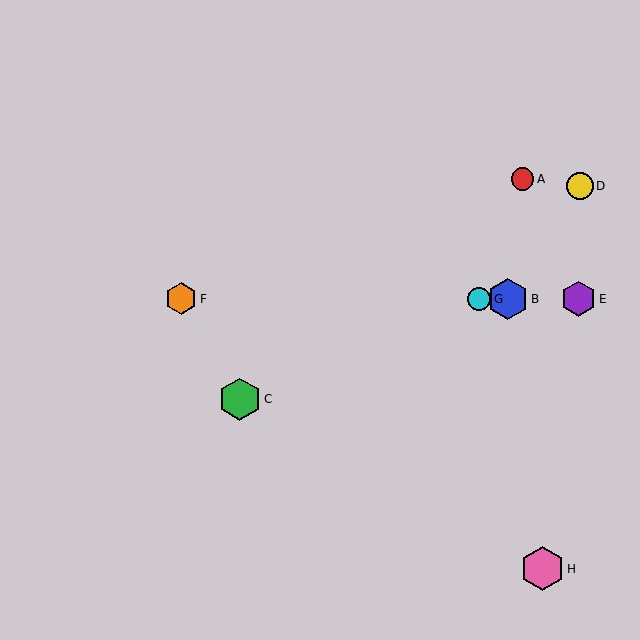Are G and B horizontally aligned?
Yes, both are at y≈299.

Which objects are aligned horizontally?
Objects B, E, F, G are aligned horizontally.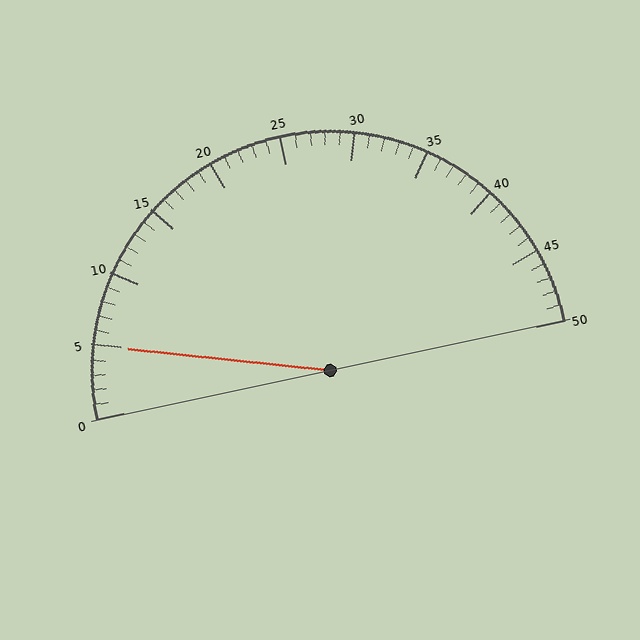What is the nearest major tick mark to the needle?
The nearest major tick mark is 5.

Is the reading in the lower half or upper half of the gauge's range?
The reading is in the lower half of the range (0 to 50).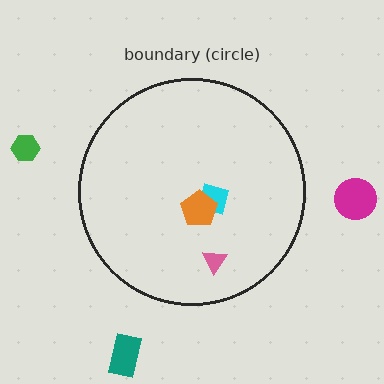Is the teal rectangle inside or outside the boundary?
Outside.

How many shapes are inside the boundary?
3 inside, 3 outside.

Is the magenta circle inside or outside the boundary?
Outside.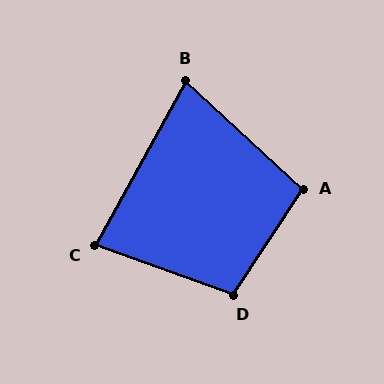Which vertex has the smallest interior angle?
B, at approximately 76 degrees.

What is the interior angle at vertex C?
Approximately 81 degrees (acute).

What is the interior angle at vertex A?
Approximately 99 degrees (obtuse).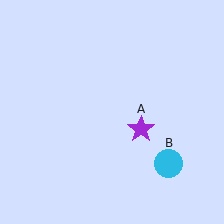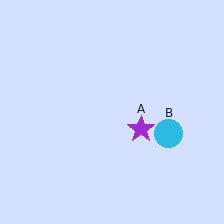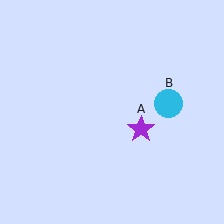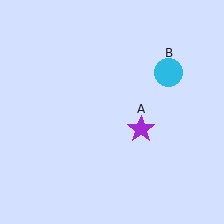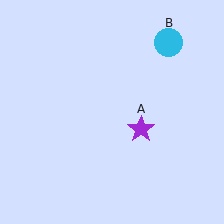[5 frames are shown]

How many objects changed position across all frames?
1 object changed position: cyan circle (object B).